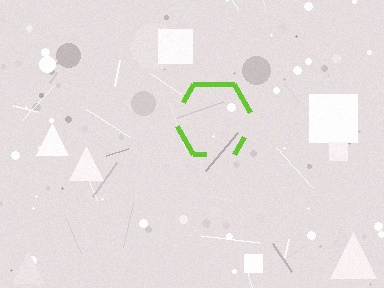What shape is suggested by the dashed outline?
The dashed outline suggests a hexagon.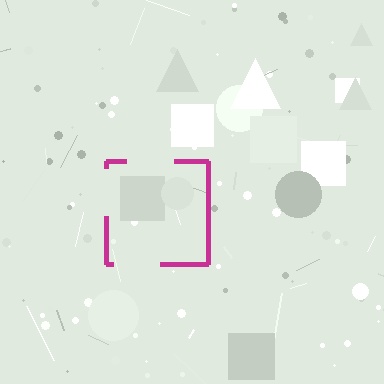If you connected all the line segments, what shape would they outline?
They would outline a square.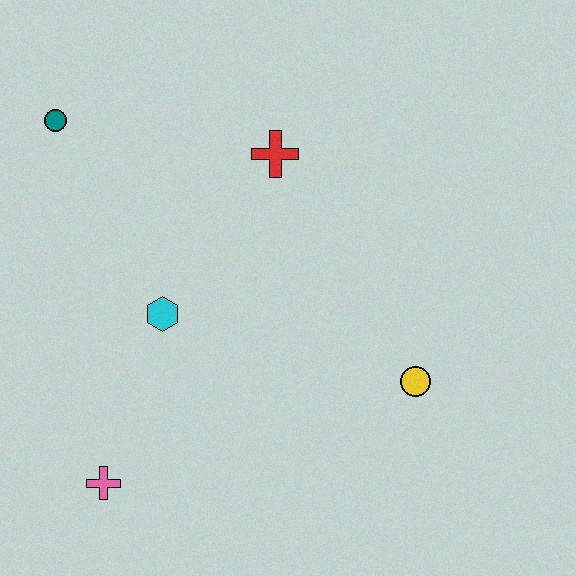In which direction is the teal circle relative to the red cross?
The teal circle is to the left of the red cross.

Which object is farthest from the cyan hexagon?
The yellow circle is farthest from the cyan hexagon.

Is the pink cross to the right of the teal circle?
Yes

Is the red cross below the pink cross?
No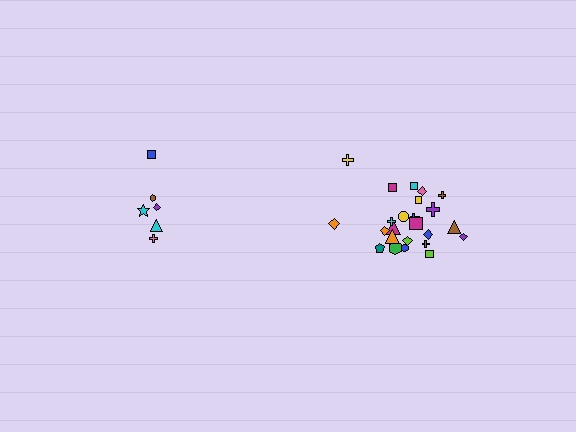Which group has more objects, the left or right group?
The right group.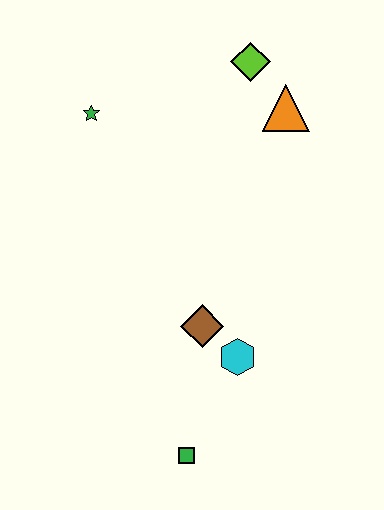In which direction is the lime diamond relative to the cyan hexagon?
The lime diamond is above the cyan hexagon.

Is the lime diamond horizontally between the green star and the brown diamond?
No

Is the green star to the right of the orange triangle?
No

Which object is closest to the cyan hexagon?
The brown diamond is closest to the cyan hexagon.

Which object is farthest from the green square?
The lime diamond is farthest from the green square.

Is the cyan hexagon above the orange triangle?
No